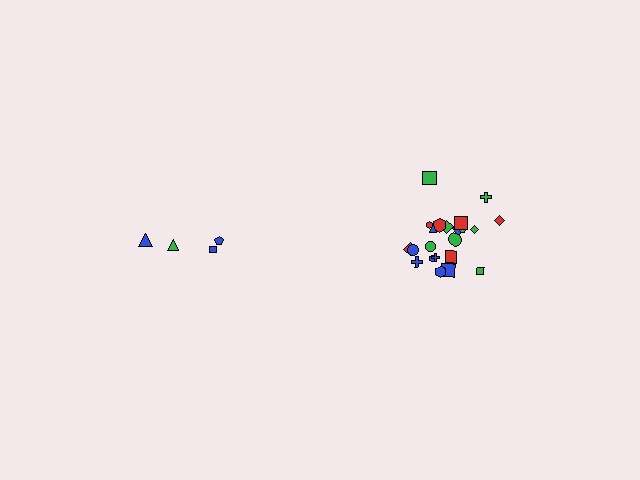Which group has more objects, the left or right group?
The right group.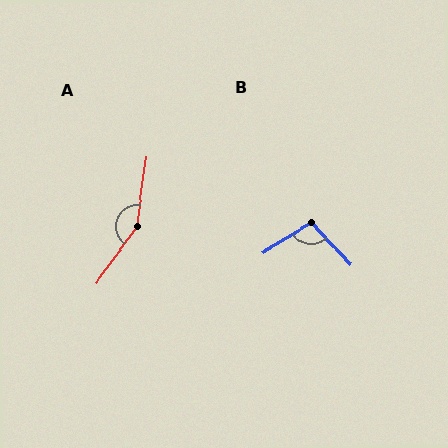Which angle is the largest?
A, at approximately 151 degrees.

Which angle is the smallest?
B, at approximately 101 degrees.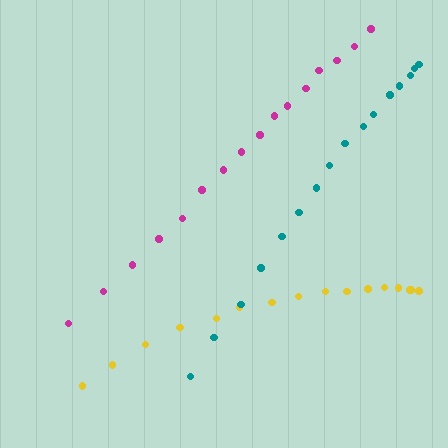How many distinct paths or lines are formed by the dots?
There are 3 distinct paths.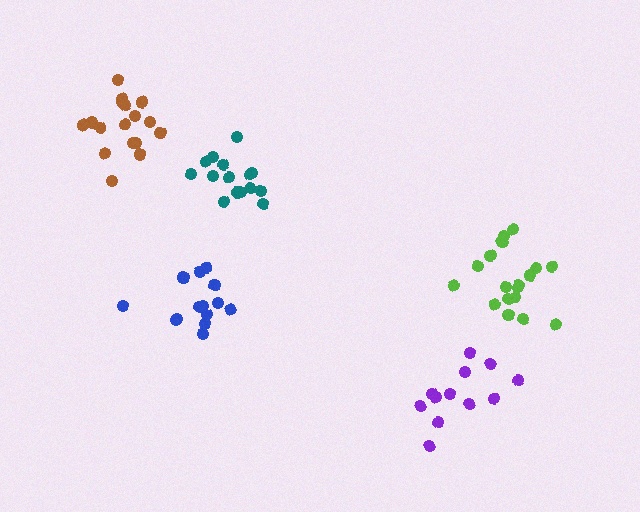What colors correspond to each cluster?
The clusters are colored: blue, purple, lime, brown, teal.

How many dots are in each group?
Group 1: 15 dots, Group 2: 12 dots, Group 3: 18 dots, Group 4: 17 dots, Group 5: 15 dots (77 total).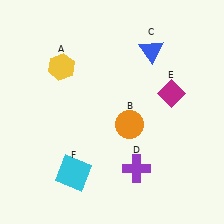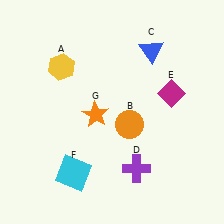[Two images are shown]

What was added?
An orange star (G) was added in Image 2.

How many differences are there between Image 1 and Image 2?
There is 1 difference between the two images.